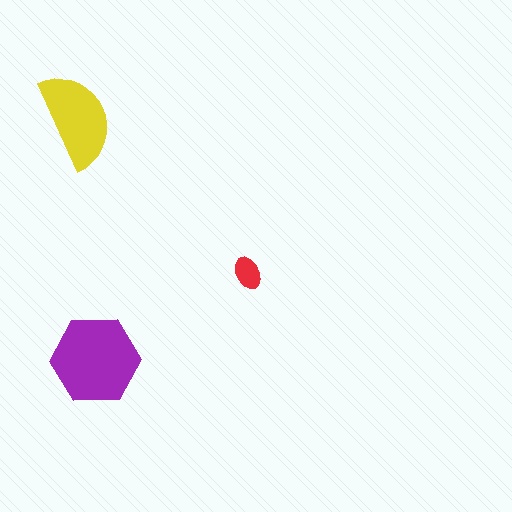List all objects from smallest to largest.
The red ellipse, the yellow semicircle, the purple hexagon.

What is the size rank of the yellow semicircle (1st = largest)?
2nd.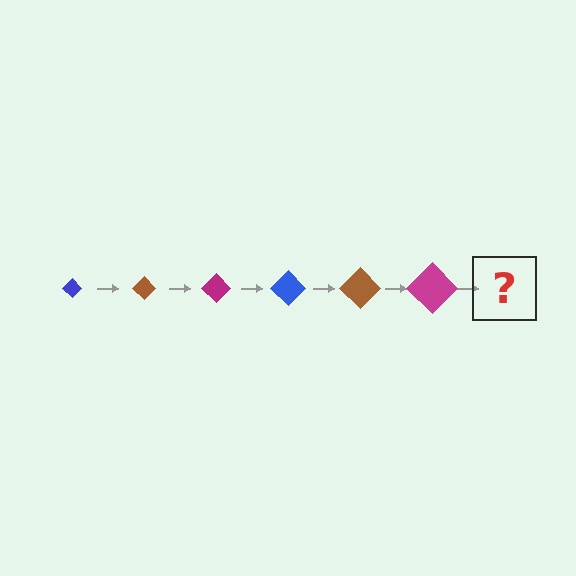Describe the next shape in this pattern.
It should be a blue diamond, larger than the previous one.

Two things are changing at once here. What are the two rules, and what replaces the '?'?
The two rules are that the diamond grows larger each step and the color cycles through blue, brown, and magenta. The '?' should be a blue diamond, larger than the previous one.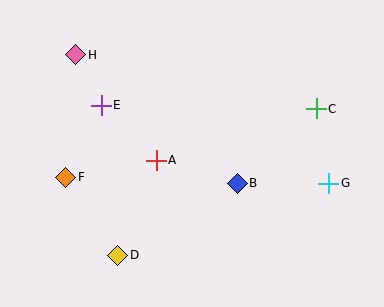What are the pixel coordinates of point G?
Point G is at (329, 183).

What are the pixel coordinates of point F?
Point F is at (66, 177).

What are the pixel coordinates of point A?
Point A is at (156, 160).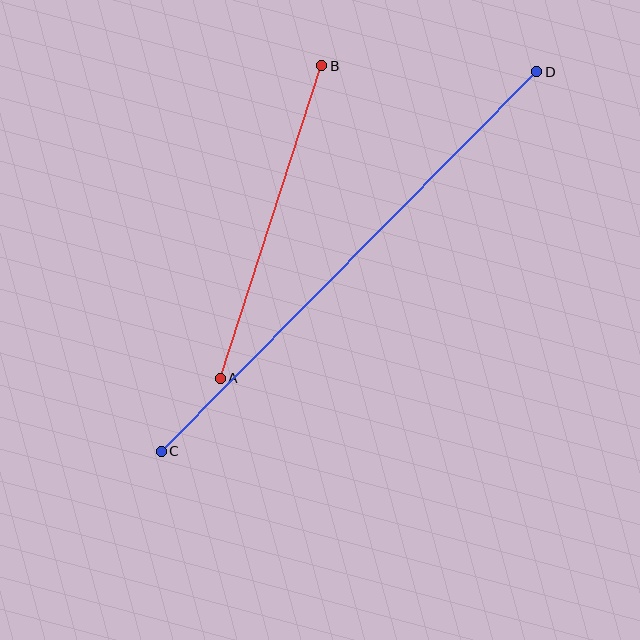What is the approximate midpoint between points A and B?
The midpoint is at approximately (271, 222) pixels.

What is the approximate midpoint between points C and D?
The midpoint is at approximately (349, 262) pixels.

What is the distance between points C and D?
The distance is approximately 534 pixels.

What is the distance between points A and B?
The distance is approximately 329 pixels.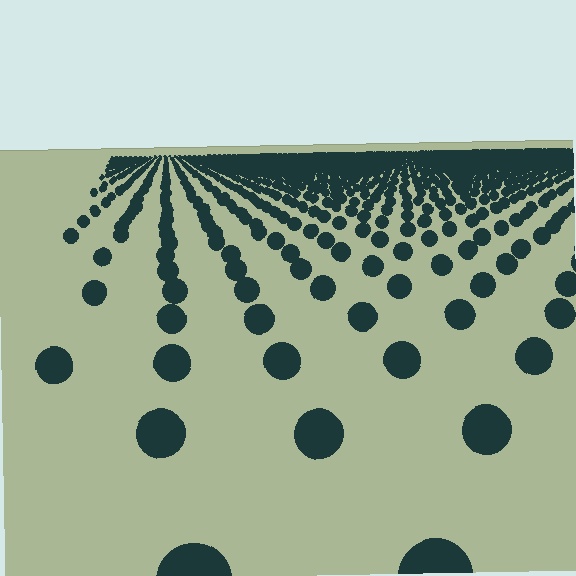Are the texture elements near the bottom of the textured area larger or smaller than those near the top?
Larger. Near the bottom, elements are closer to the viewer and appear at a bigger on-screen size.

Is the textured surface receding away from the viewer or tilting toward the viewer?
The surface is receding away from the viewer. Texture elements get smaller and denser toward the top.